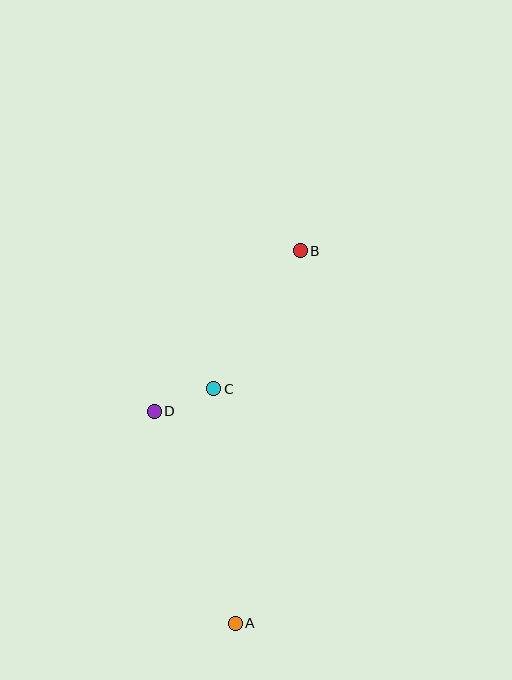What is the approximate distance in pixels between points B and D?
The distance between B and D is approximately 217 pixels.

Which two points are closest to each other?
Points C and D are closest to each other.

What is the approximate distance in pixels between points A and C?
The distance between A and C is approximately 235 pixels.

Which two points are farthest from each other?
Points A and B are farthest from each other.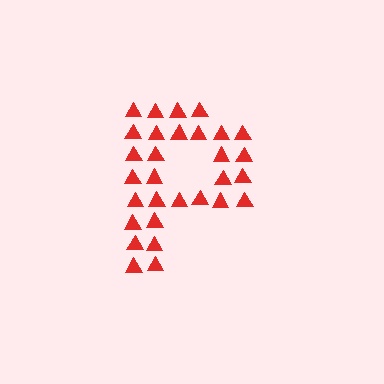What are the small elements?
The small elements are triangles.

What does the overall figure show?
The overall figure shows the letter P.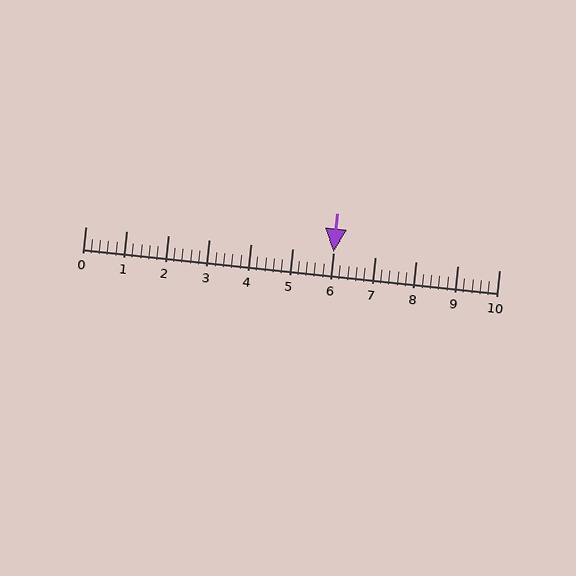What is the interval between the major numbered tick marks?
The major tick marks are spaced 1 units apart.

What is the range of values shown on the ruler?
The ruler shows values from 0 to 10.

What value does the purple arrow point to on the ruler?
The purple arrow points to approximately 6.0.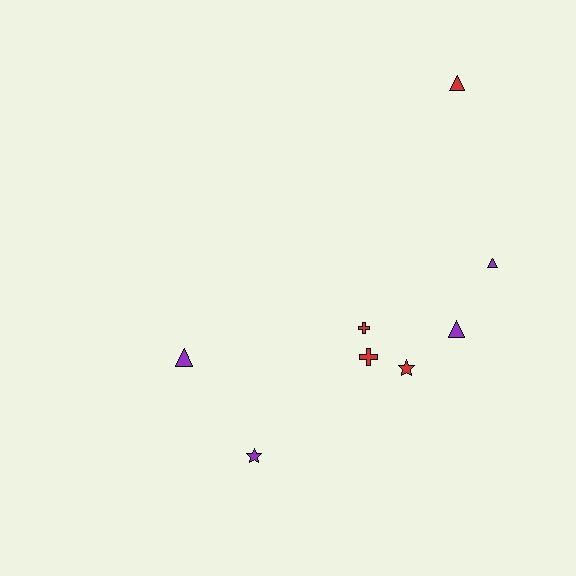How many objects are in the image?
There are 8 objects.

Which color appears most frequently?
Red, with 4 objects.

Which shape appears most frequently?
Triangle, with 4 objects.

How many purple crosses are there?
There are no purple crosses.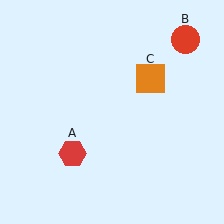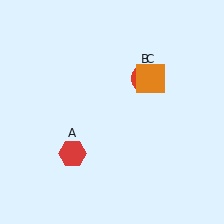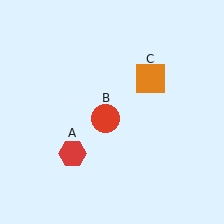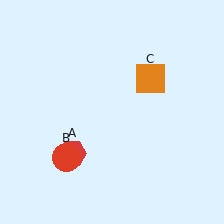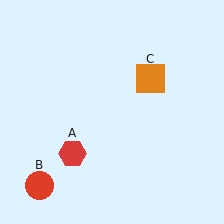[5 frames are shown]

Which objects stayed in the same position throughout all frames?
Red hexagon (object A) and orange square (object C) remained stationary.